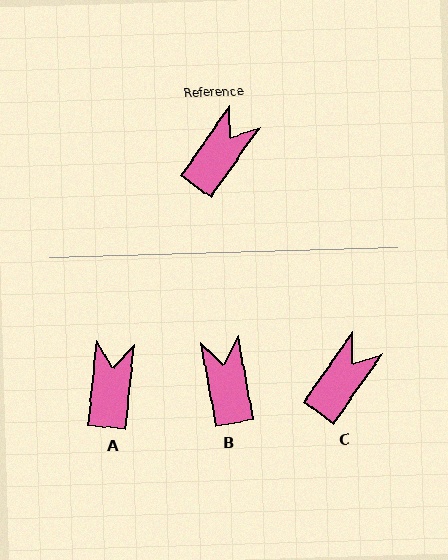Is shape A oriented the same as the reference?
No, it is off by about 30 degrees.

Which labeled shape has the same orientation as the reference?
C.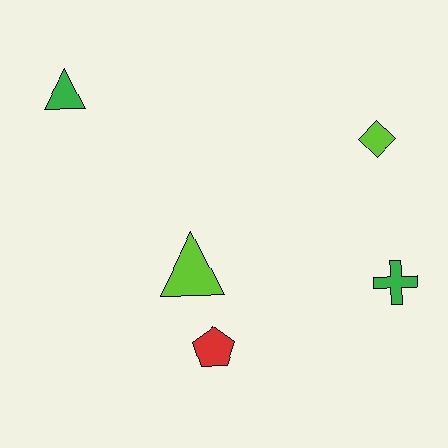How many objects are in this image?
There are 5 objects.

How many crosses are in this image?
There is 1 cross.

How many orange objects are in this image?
There are no orange objects.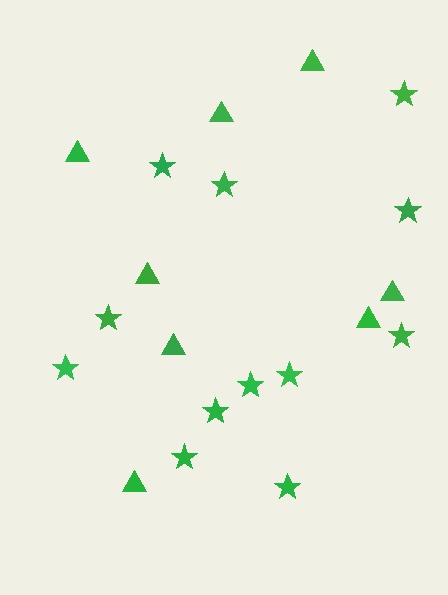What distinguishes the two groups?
There are 2 groups: one group of triangles (8) and one group of stars (12).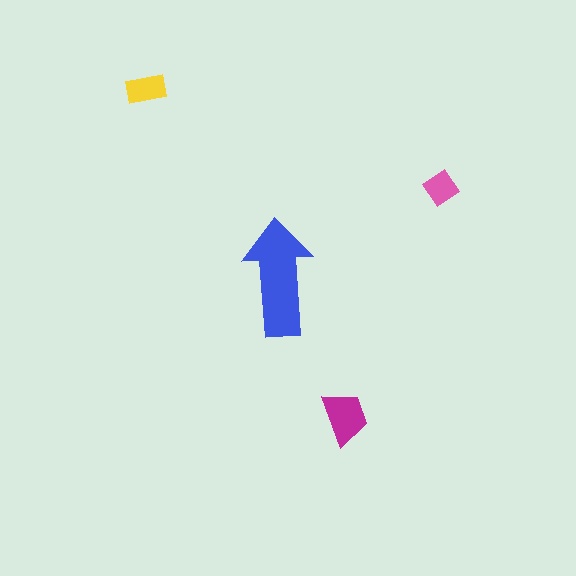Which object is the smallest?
The pink diamond.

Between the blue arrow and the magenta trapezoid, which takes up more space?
The blue arrow.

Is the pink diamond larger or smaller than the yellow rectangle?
Smaller.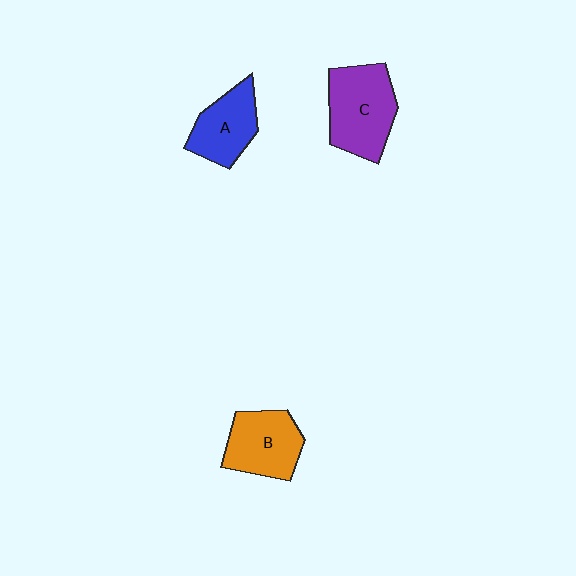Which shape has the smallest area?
Shape A (blue).